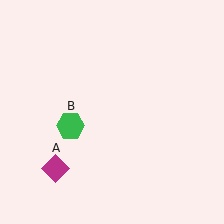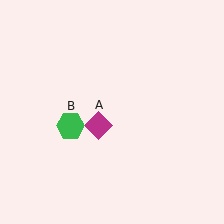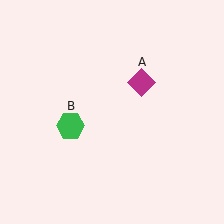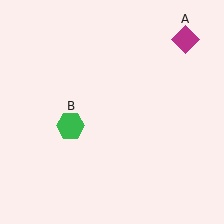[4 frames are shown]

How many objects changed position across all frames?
1 object changed position: magenta diamond (object A).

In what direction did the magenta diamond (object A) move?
The magenta diamond (object A) moved up and to the right.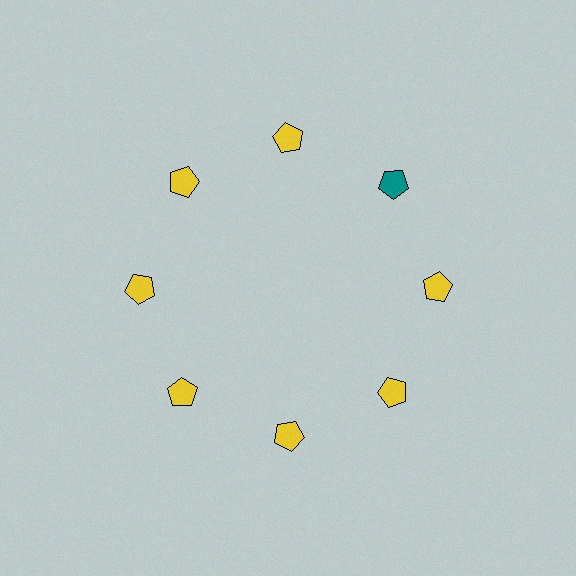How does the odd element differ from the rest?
It has a different color: teal instead of yellow.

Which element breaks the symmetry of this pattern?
The teal pentagon at roughly the 2 o'clock position breaks the symmetry. All other shapes are yellow pentagons.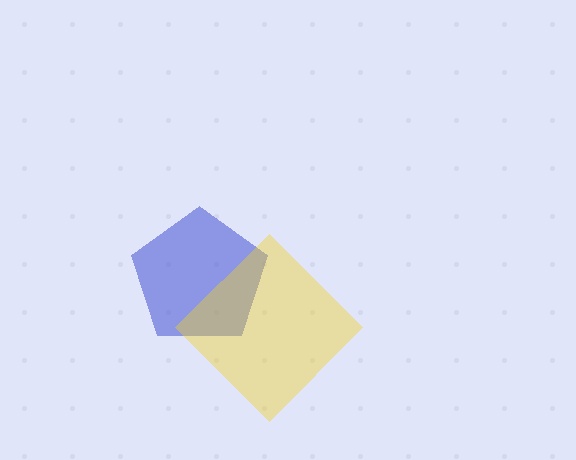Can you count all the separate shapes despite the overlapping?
Yes, there are 2 separate shapes.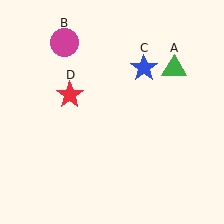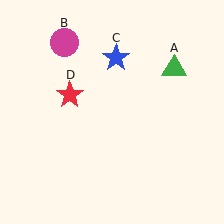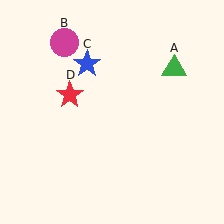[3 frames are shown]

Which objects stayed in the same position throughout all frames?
Green triangle (object A) and magenta circle (object B) and red star (object D) remained stationary.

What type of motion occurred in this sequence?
The blue star (object C) rotated counterclockwise around the center of the scene.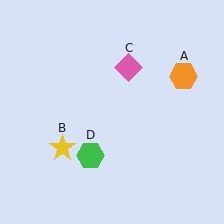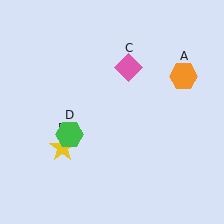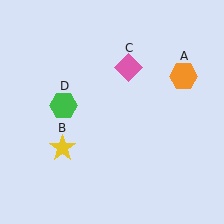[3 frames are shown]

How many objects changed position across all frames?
1 object changed position: green hexagon (object D).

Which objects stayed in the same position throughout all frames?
Orange hexagon (object A) and yellow star (object B) and pink diamond (object C) remained stationary.